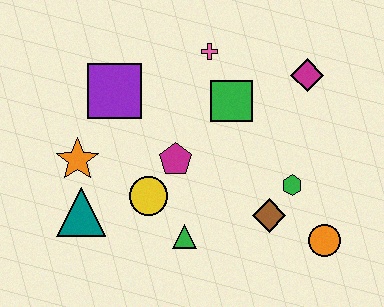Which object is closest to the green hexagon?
The brown diamond is closest to the green hexagon.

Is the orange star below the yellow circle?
No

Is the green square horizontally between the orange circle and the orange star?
Yes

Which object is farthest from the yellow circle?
The magenta diamond is farthest from the yellow circle.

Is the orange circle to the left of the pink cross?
No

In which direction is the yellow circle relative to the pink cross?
The yellow circle is below the pink cross.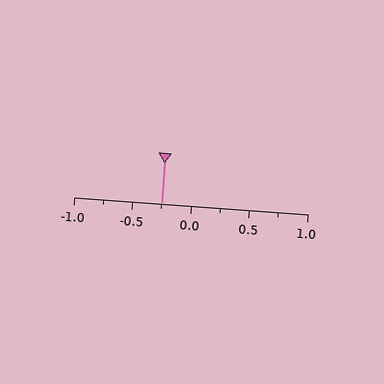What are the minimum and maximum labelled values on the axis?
The axis runs from -1.0 to 1.0.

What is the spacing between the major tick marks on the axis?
The major ticks are spaced 0.5 apart.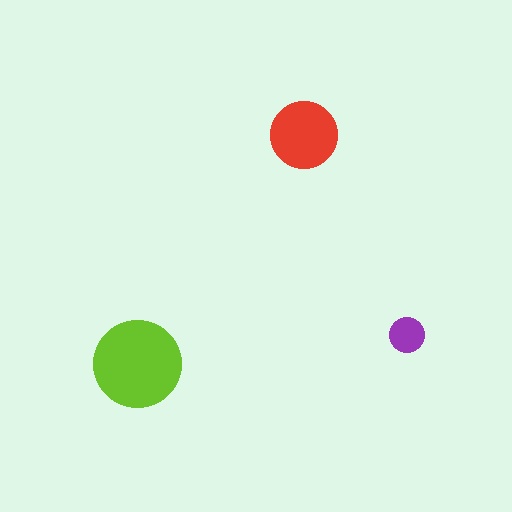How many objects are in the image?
There are 3 objects in the image.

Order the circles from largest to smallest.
the lime one, the red one, the purple one.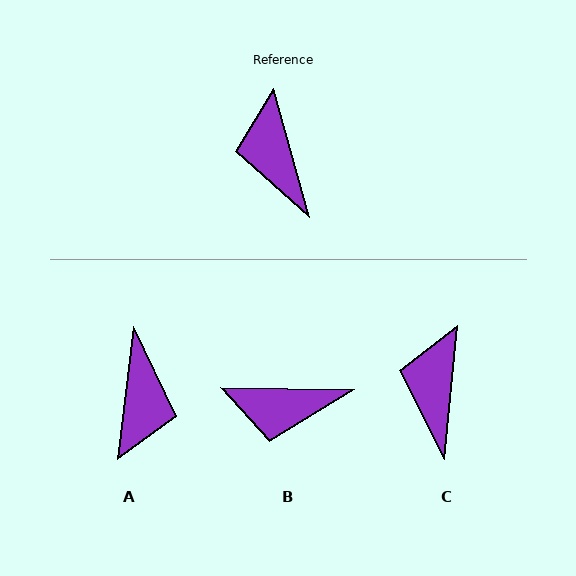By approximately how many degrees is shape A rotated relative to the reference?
Approximately 157 degrees counter-clockwise.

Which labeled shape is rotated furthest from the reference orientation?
A, about 157 degrees away.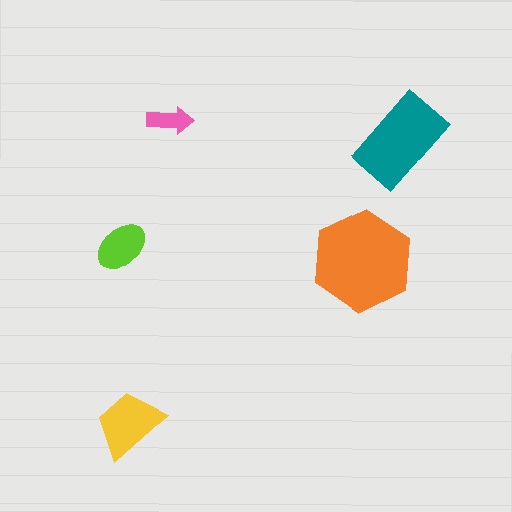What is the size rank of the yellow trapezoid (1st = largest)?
3rd.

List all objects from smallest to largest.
The pink arrow, the lime ellipse, the yellow trapezoid, the teal rectangle, the orange hexagon.